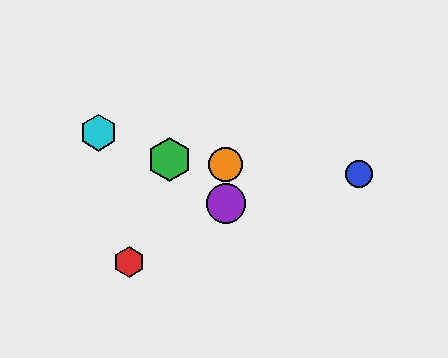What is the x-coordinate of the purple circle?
The purple circle is at x≈226.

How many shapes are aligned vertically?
3 shapes (the yellow hexagon, the purple circle, the orange circle) are aligned vertically.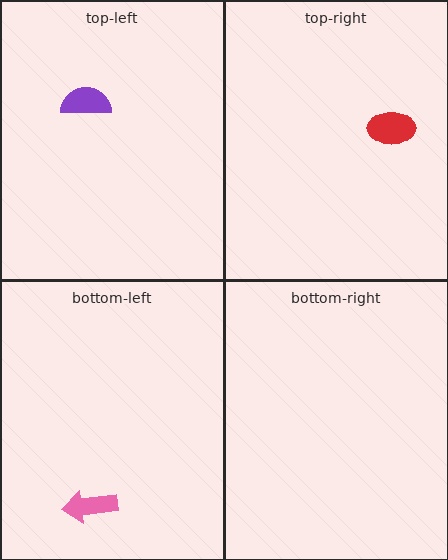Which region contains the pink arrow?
The bottom-left region.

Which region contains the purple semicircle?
The top-left region.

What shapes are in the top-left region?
The purple semicircle.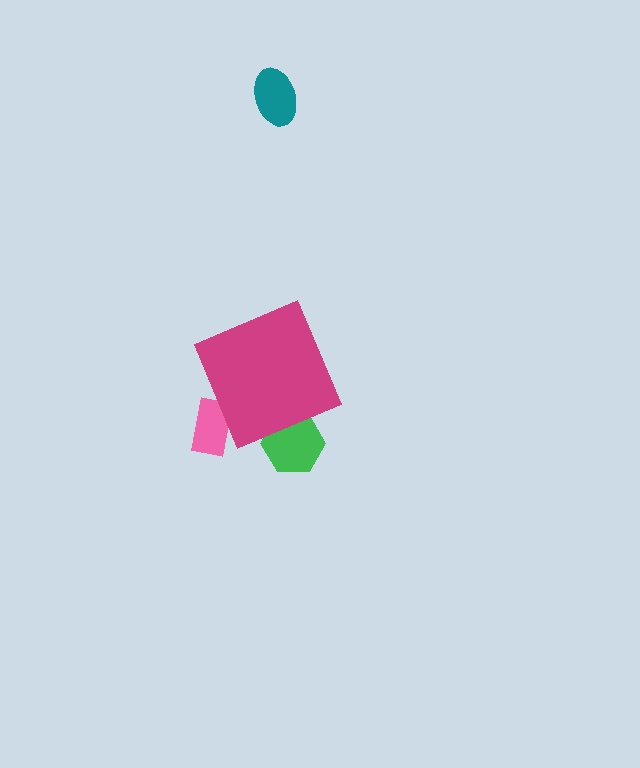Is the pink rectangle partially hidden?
Yes, the pink rectangle is partially hidden behind the magenta diamond.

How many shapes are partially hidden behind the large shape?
2 shapes are partially hidden.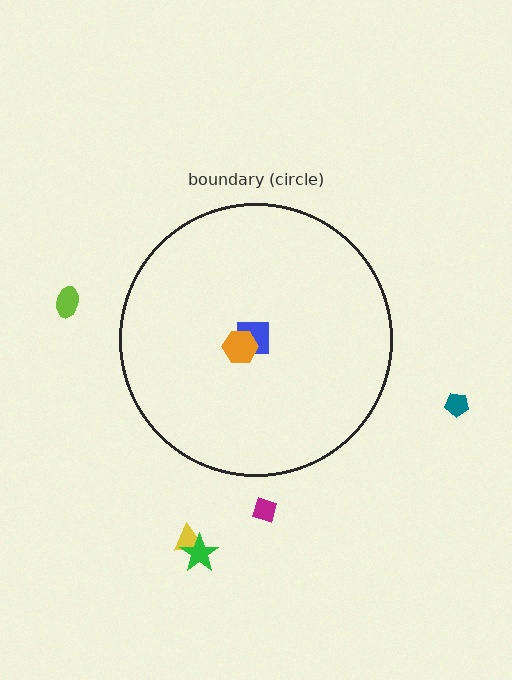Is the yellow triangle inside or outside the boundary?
Outside.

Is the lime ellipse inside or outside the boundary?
Outside.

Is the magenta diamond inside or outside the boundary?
Outside.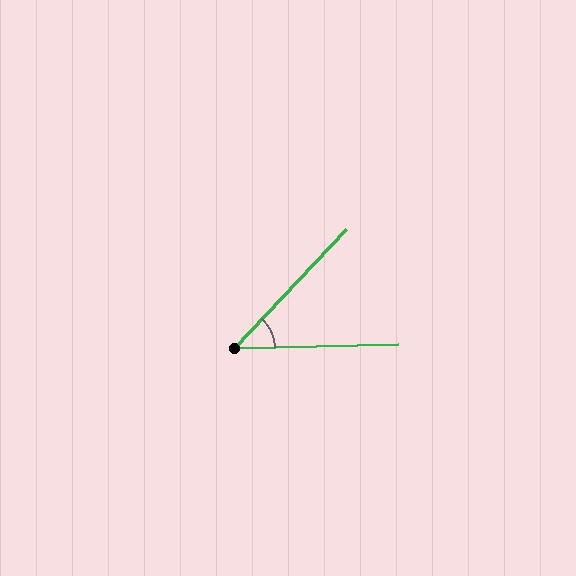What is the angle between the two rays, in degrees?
Approximately 45 degrees.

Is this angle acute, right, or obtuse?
It is acute.